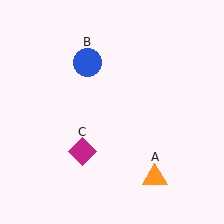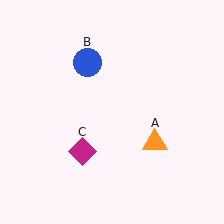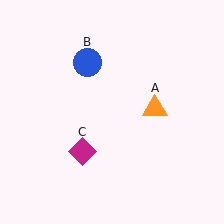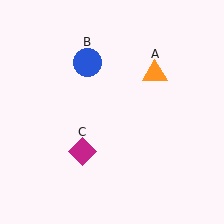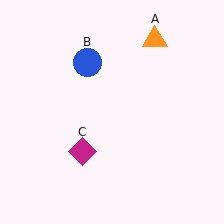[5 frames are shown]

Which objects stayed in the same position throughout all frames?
Blue circle (object B) and magenta diamond (object C) remained stationary.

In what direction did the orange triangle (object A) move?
The orange triangle (object A) moved up.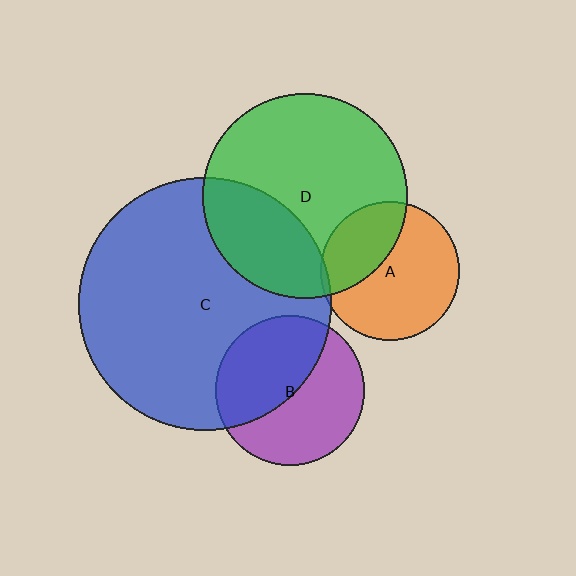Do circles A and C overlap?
Yes.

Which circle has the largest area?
Circle C (blue).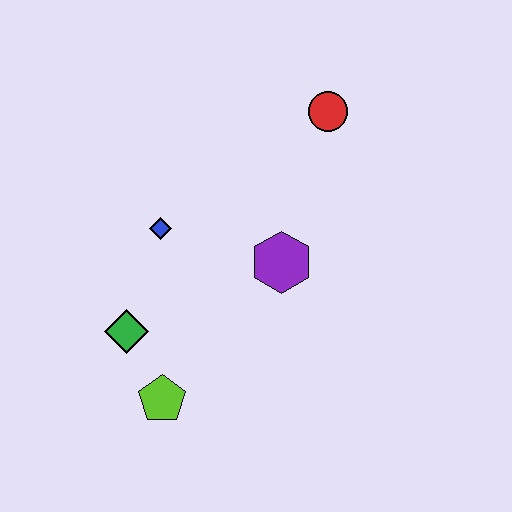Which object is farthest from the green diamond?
The red circle is farthest from the green diamond.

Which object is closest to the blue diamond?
The green diamond is closest to the blue diamond.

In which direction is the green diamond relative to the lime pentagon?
The green diamond is above the lime pentagon.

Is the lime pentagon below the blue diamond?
Yes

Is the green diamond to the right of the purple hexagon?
No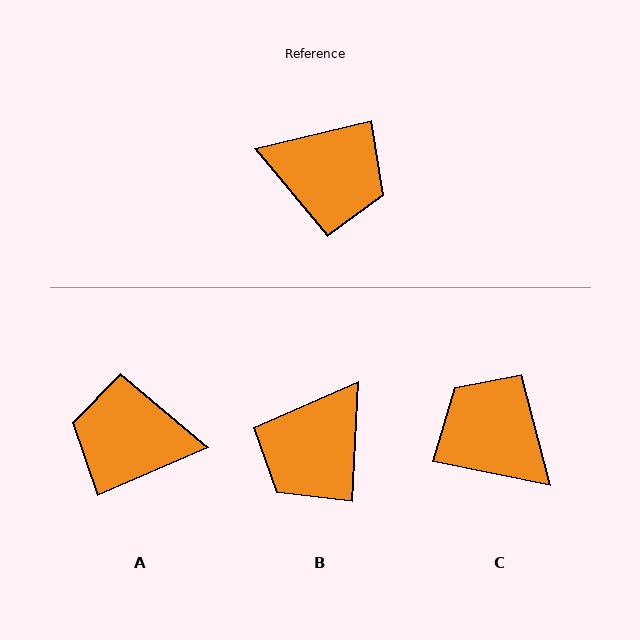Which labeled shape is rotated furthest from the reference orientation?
A, about 170 degrees away.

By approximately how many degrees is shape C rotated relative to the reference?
Approximately 155 degrees counter-clockwise.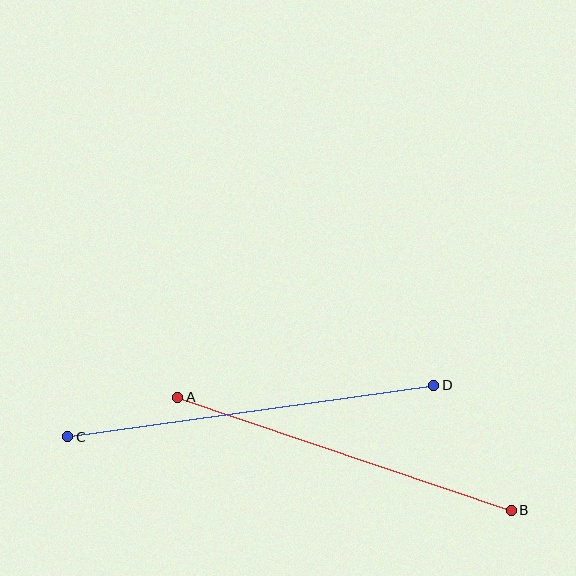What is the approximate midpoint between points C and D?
The midpoint is at approximately (251, 411) pixels.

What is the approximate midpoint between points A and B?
The midpoint is at approximately (345, 454) pixels.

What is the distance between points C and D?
The distance is approximately 370 pixels.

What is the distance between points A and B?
The distance is approximately 352 pixels.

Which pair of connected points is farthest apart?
Points C and D are farthest apart.